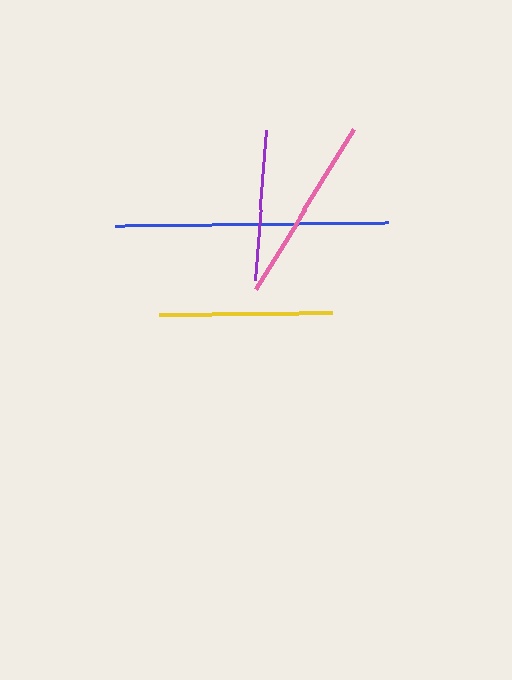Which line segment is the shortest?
The purple line is the shortest at approximately 150 pixels.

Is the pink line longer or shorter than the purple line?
The pink line is longer than the purple line.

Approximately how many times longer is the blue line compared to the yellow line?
The blue line is approximately 1.6 times the length of the yellow line.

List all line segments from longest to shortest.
From longest to shortest: blue, pink, yellow, purple.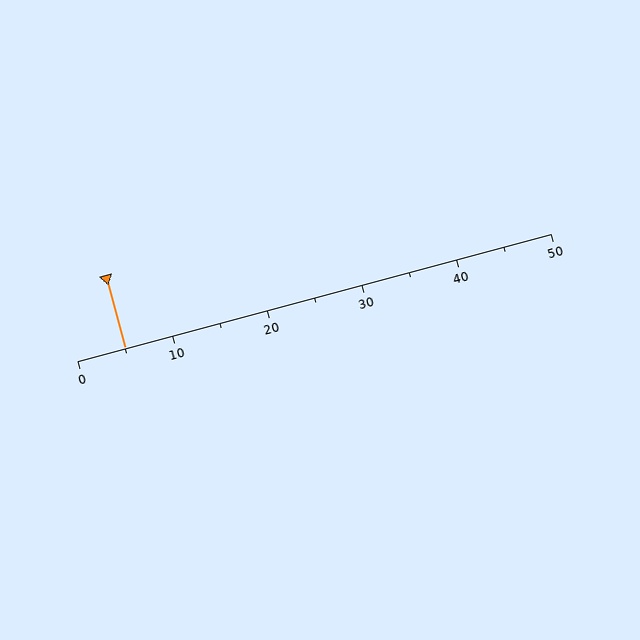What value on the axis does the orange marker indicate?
The marker indicates approximately 5.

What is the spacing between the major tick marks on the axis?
The major ticks are spaced 10 apart.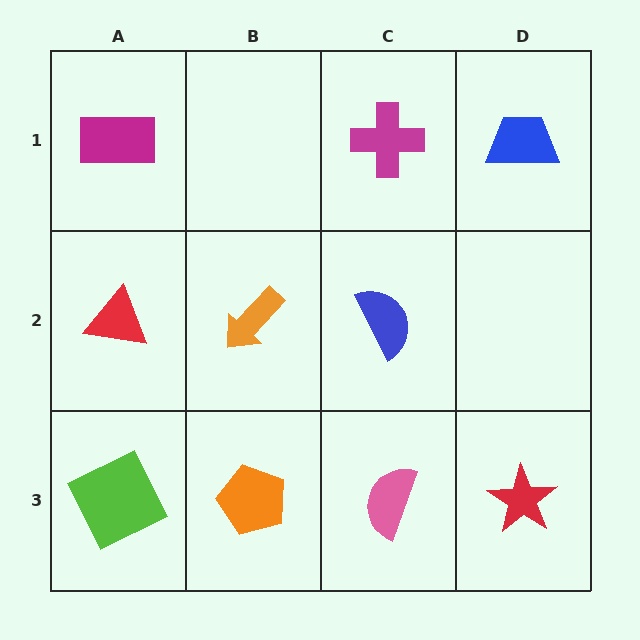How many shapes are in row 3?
4 shapes.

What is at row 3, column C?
A pink semicircle.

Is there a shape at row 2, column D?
No, that cell is empty.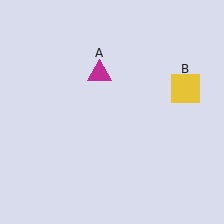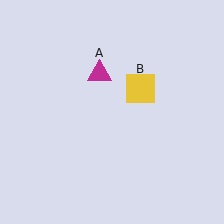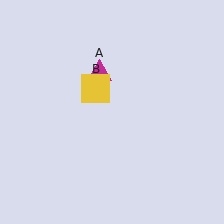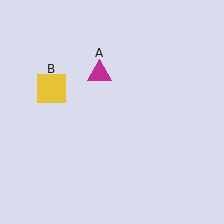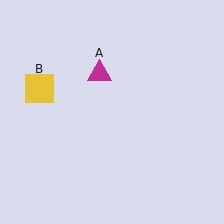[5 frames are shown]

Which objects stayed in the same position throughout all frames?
Magenta triangle (object A) remained stationary.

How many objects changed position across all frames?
1 object changed position: yellow square (object B).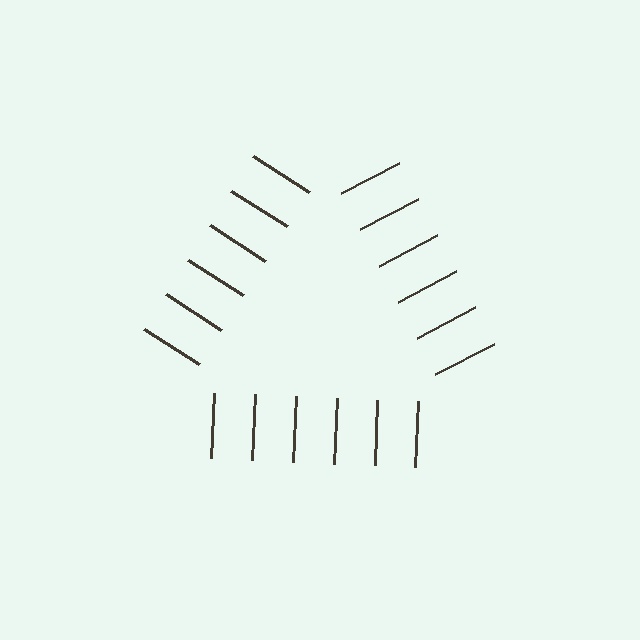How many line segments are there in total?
18 — 6 along each of the 3 edges.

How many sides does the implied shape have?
3 sides — the line-ends trace a triangle.